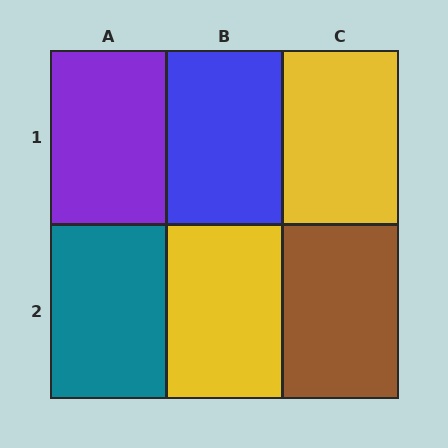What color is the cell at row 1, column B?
Blue.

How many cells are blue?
1 cell is blue.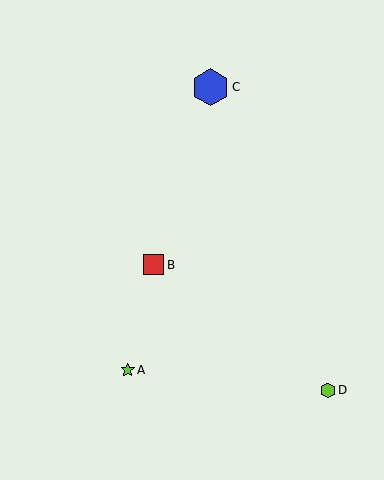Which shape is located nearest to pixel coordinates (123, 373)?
The lime star (labeled A) at (128, 370) is nearest to that location.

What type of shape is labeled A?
Shape A is a lime star.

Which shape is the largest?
The blue hexagon (labeled C) is the largest.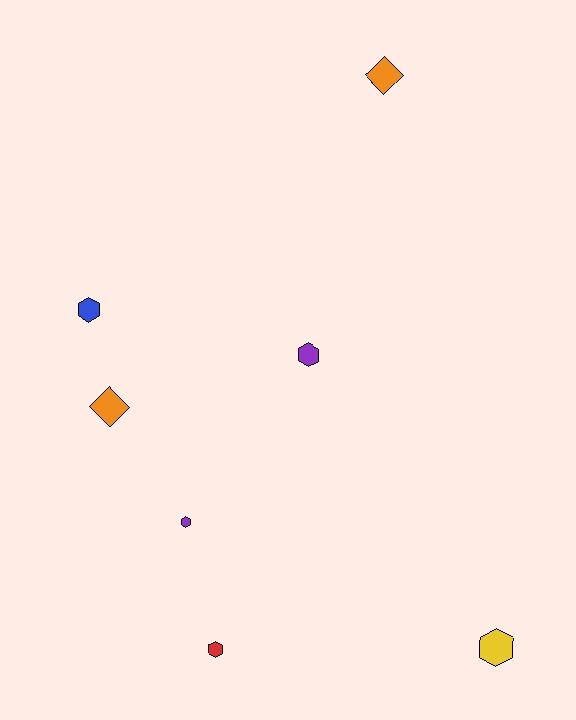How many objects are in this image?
There are 7 objects.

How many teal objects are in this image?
There are no teal objects.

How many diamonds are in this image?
There are 2 diamonds.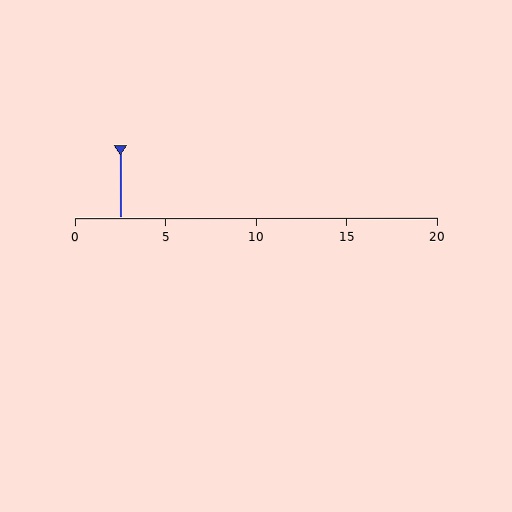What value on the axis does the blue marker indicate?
The marker indicates approximately 2.5.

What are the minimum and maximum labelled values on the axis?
The axis runs from 0 to 20.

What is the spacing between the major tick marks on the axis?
The major ticks are spaced 5 apart.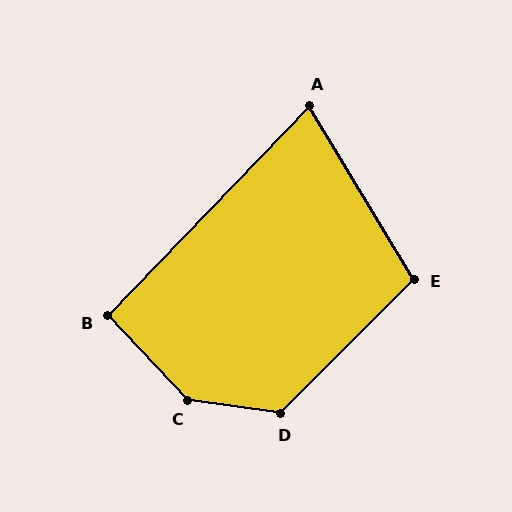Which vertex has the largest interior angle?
C, at approximately 141 degrees.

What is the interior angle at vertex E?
Approximately 104 degrees (obtuse).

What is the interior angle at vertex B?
Approximately 93 degrees (approximately right).